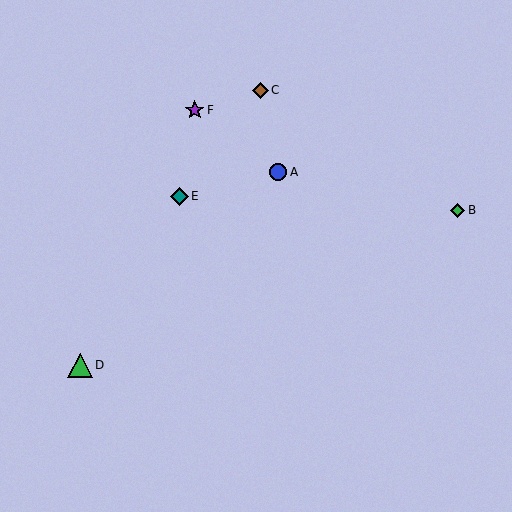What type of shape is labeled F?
Shape F is a purple star.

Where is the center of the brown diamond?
The center of the brown diamond is at (260, 90).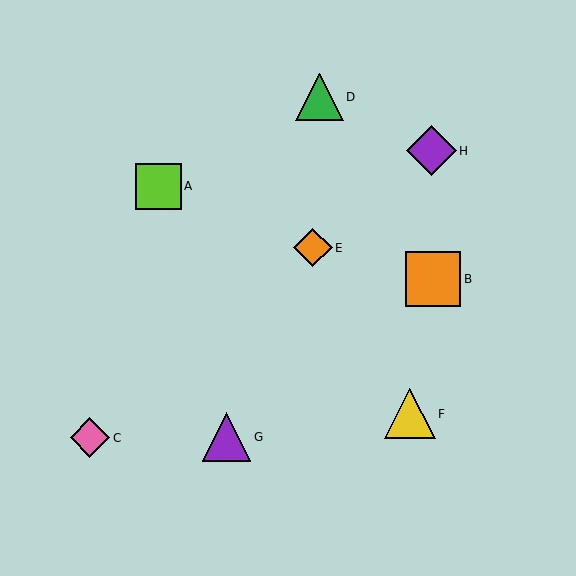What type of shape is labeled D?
Shape D is a green triangle.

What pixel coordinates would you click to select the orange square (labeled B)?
Click at (433, 279) to select the orange square B.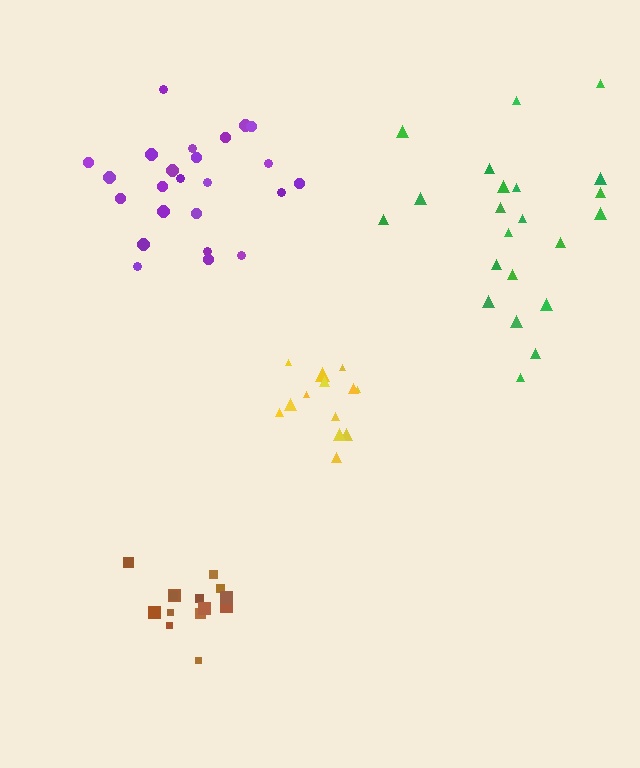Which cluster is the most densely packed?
Yellow.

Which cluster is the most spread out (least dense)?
Green.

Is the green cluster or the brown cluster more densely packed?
Brown.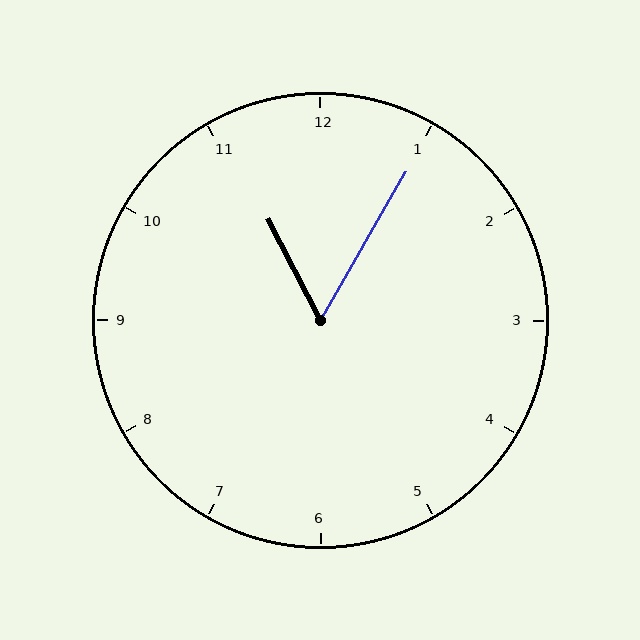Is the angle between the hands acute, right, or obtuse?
It is acute.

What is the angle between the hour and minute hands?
Approximately 58 degrees.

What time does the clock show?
11:05.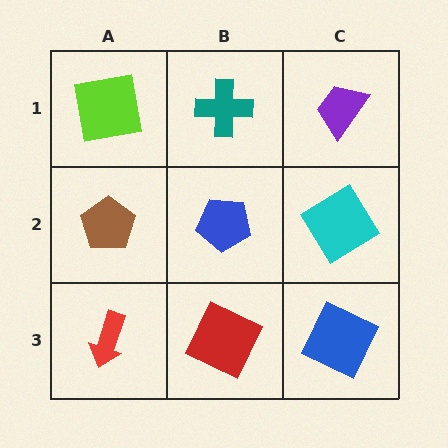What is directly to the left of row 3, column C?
A red square.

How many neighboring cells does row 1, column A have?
2.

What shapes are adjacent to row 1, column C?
A cyan diamond (row 2, column C), a teal cross (row 1, column B).